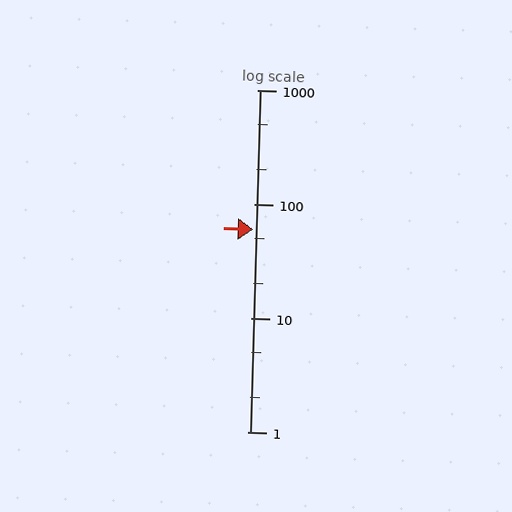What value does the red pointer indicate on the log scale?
The pointer indicates approximately 60.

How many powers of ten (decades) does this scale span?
The scale spans 3 decades, from 1 to 1000.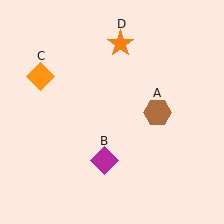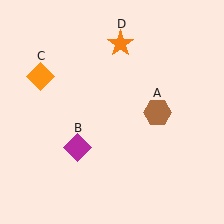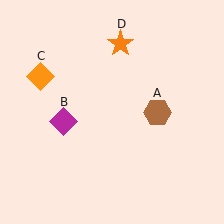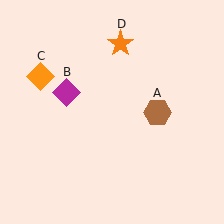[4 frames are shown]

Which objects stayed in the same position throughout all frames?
Brown hexagon (object A) and orange diamond (object C) and orange star (object D) remained stationary.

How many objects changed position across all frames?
1 object changed position: magenta diamond (object B).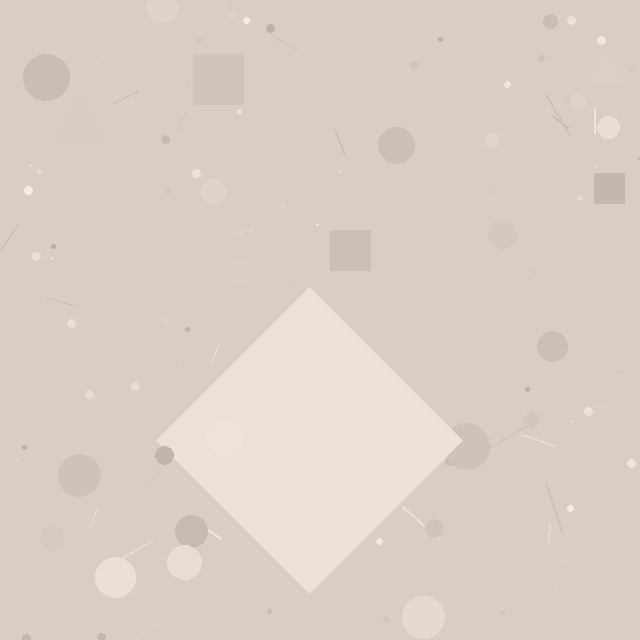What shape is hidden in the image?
A diamond is hidden in the image.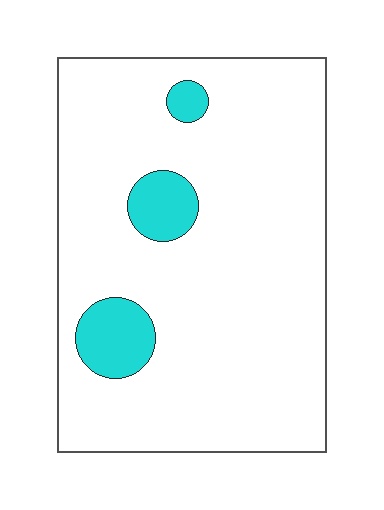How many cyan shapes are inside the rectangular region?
3.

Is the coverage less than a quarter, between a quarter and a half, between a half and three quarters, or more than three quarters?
Less than a quarter.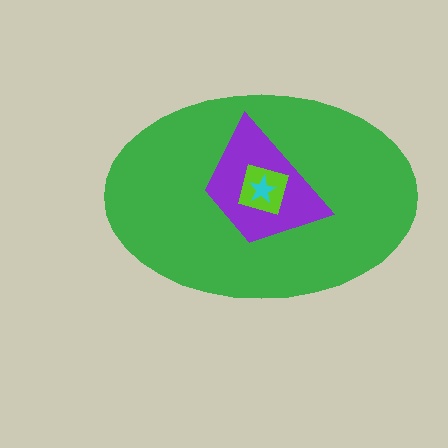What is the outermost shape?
The green ellipse.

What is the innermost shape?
The cyan star.